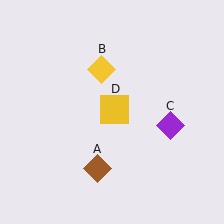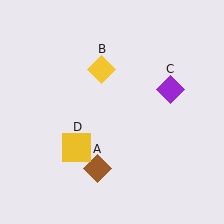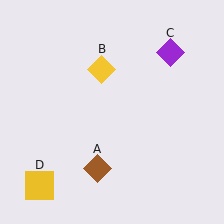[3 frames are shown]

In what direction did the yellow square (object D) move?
The yellow square (object D) moved down and to the left.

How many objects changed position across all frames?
2 objects changed position: purple diamond (object C), yellow square (object D).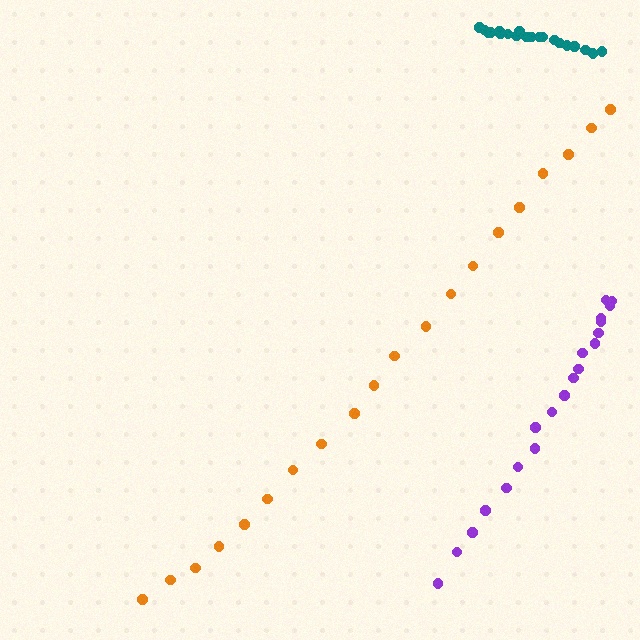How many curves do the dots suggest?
There are 3 distinct paths.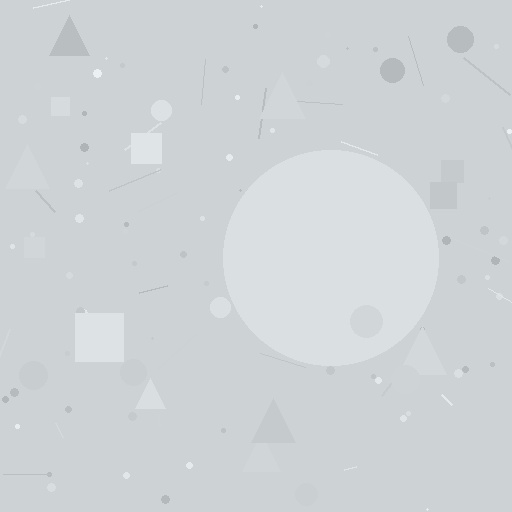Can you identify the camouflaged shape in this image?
The camouflaged shape is a circle.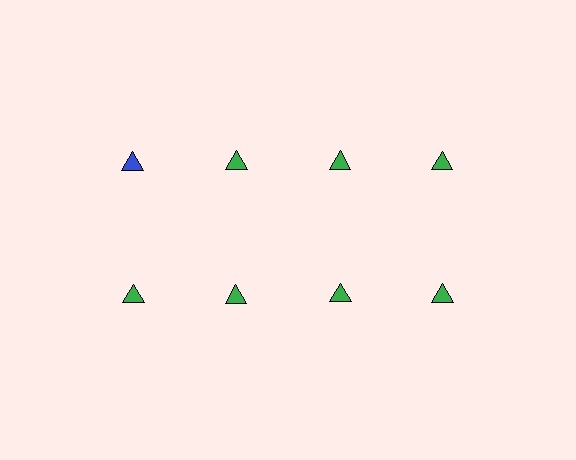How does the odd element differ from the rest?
It has a different color: blue instead of green.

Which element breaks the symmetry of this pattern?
The blue triangle in the top row, leftmost column breaks the symmetry. All other shapes are green triangles.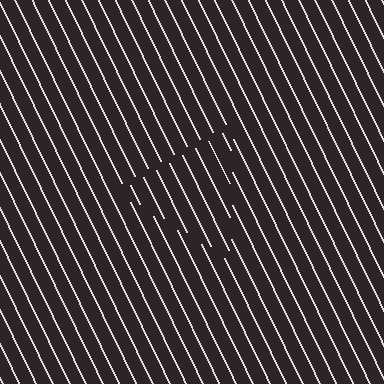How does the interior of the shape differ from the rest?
The interior of the shape contains the same grating, shifted by half a period — the contour is defined by the phase discontinuity where line-ends from the inner and outer gratings abut.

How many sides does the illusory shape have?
3 sides — the line-ends trace a triangle.